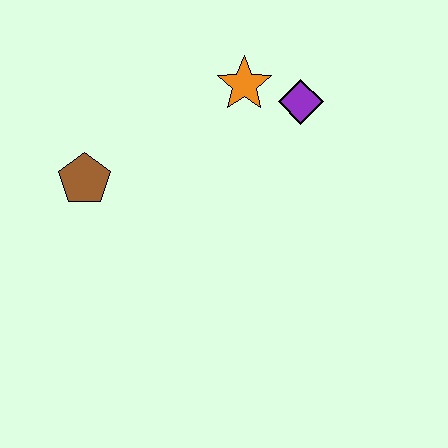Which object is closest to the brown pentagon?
The orange star is closest to the brown pentagon.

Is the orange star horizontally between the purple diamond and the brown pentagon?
Yes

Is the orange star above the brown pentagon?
Yes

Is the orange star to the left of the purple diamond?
Yes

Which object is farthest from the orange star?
The brown pentagon is farthest from the orange star.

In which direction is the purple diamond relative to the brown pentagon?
The purple diamond is to the right of the brown pentagon.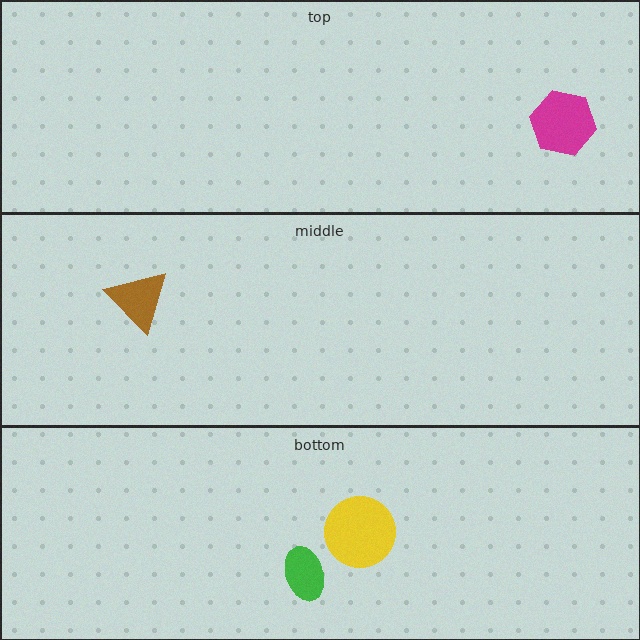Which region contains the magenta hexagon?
The top region.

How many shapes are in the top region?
1.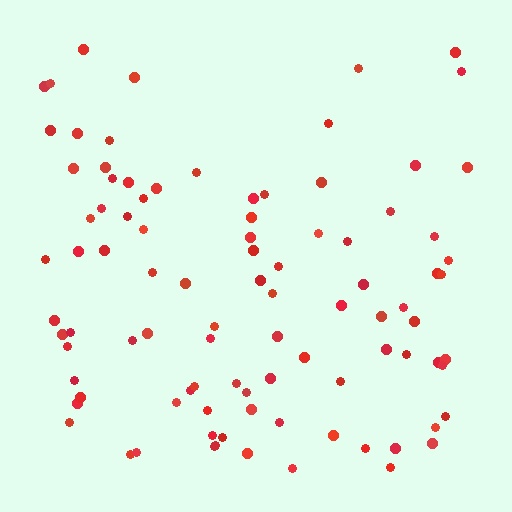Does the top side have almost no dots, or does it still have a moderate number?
Still a moderate number, just noticeably fewer than the bottom.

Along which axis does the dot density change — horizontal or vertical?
Vertical.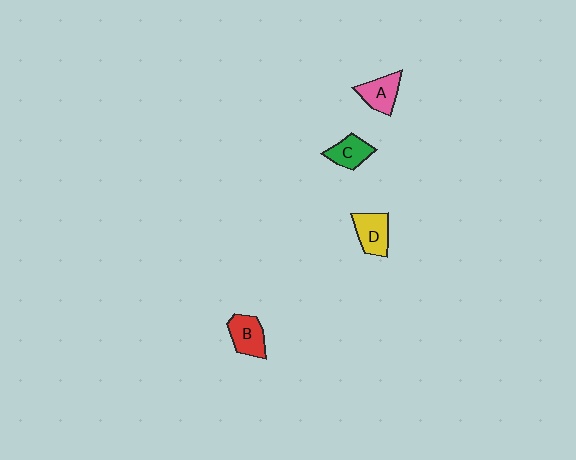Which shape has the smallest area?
Shape C (green).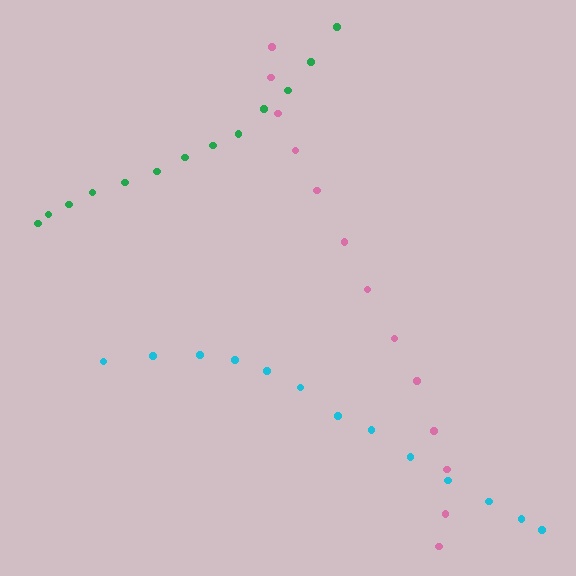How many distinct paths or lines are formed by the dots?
There are 3 distinct paths.